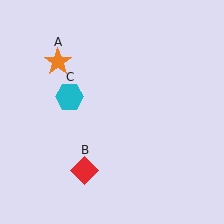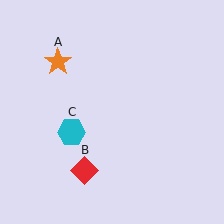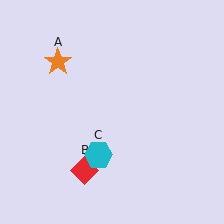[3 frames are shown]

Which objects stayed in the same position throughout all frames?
Orange star (object A) and red diamond (object B) remained stationary.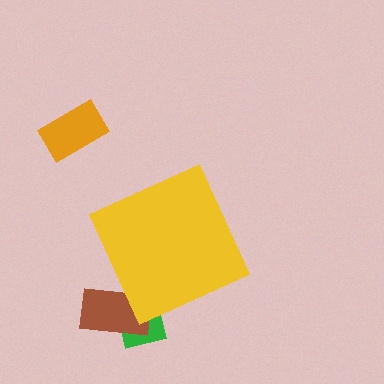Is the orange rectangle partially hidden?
No, the orange rectangle is fully visible.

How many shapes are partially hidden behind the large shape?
2 shapes are partially hidden.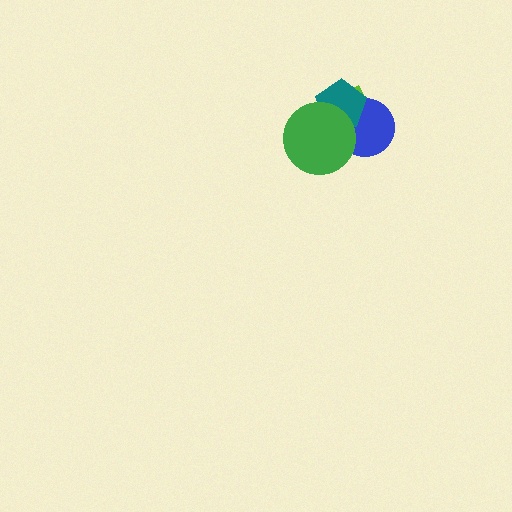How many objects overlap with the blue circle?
3 objects overlap with the blue circle.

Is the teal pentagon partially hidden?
Yes, it is partially covered by another shape.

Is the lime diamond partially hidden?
Yes, it is partially covered by another shape.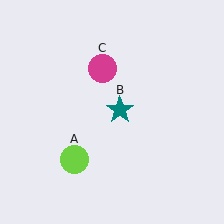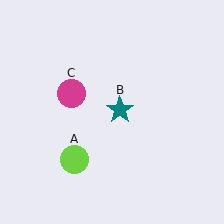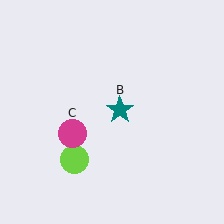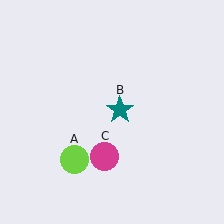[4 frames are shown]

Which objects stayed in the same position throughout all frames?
Lime circle (object A) and teal star (object B) remained stationary.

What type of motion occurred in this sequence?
The magenta circle (object C) rotated counterclockwise around the center of the scene.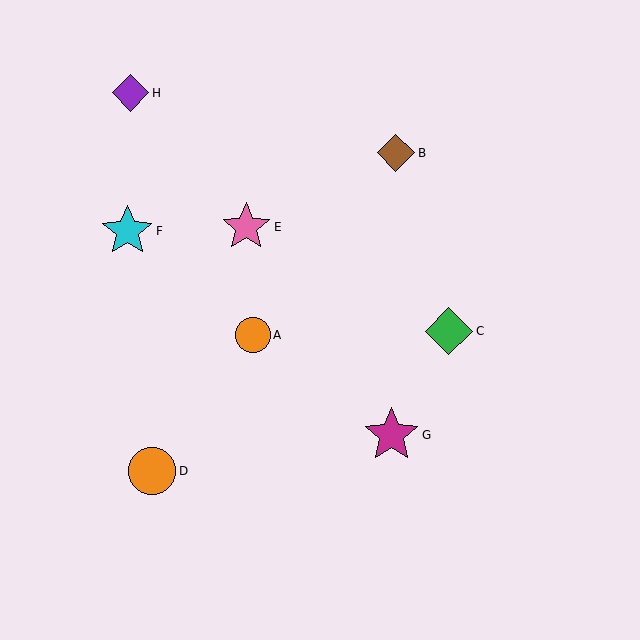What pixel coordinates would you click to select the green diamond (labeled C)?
Click at (449, 331) to select the green diamond C.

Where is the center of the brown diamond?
The center of the brown diamond is at (396, 153).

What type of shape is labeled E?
Shape E is a pink star.